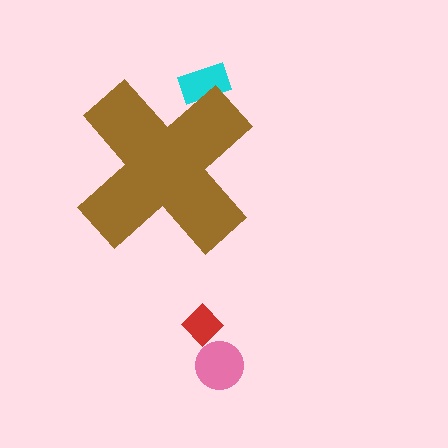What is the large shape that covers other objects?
A brown cross.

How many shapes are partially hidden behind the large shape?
1 shape is partially hidden.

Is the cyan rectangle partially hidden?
Yes, the cyan rectangle is partially hidden behind the brown cross.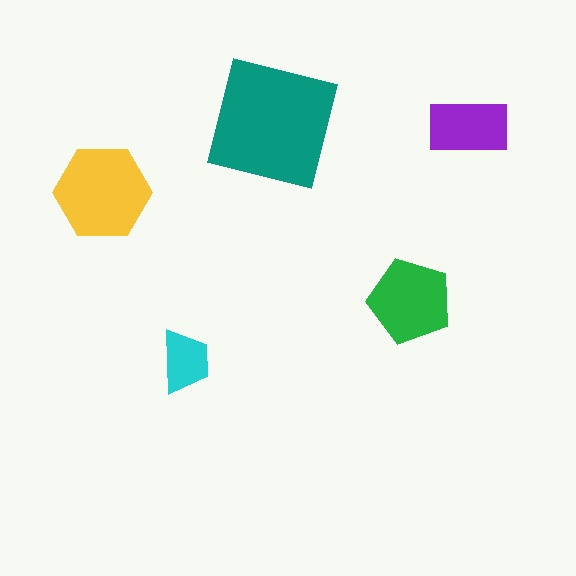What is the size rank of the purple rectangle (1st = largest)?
4th.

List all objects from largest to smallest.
The teal square, the yellow hexagon, the green pentagon, the purple rectangle, the cyan trapezoid.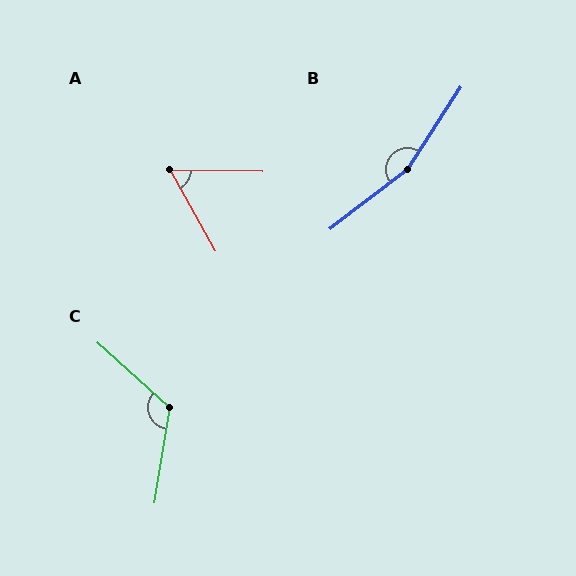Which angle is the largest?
B, at approximately 160 degrees.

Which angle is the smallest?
A, at approximately 60 degrees.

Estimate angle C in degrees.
Approximately 123 degrees.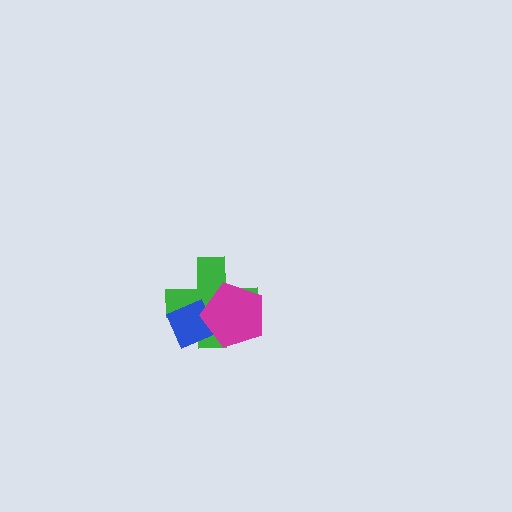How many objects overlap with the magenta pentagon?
2 objects overlap with the magenta pentagon.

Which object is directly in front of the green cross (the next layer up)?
The blue diamond is directly in front of the green cross.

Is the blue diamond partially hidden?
Yes, it is partially covered by another shape.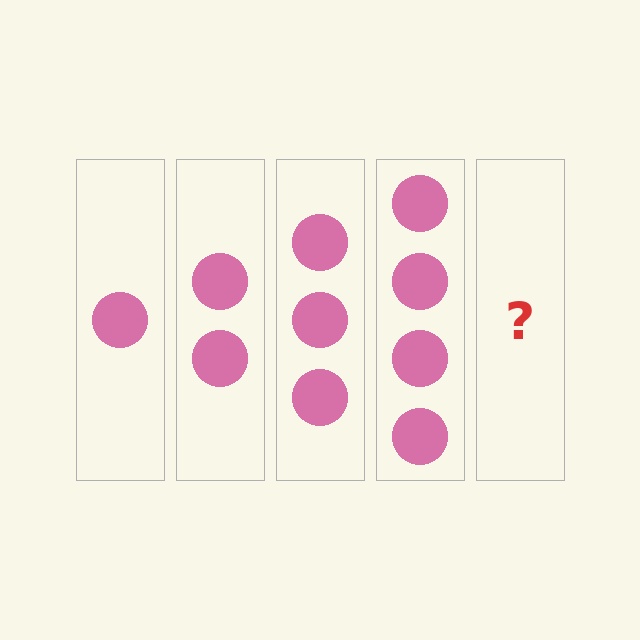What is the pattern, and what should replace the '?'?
The pattern is that each step adds one more circle. The '?' should be 5 circles.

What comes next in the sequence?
The next element should be 5 circles.